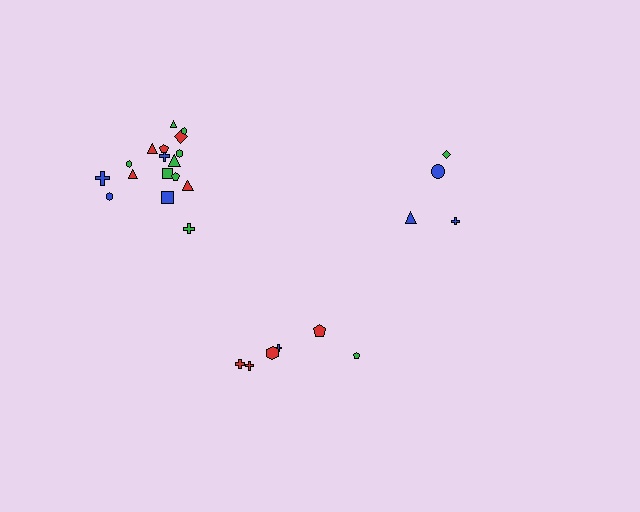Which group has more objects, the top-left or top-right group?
The top-left group.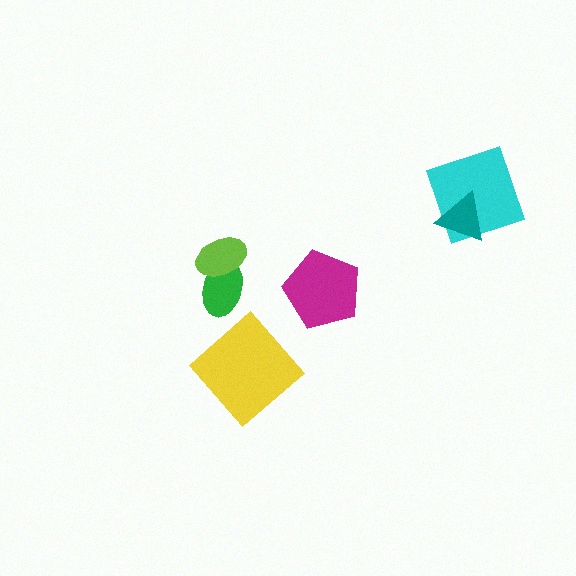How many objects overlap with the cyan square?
1 object overlaps with the cyan square.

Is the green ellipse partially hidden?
Yes, it is partially covered by another shape.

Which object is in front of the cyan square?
The teal triangle is in front of the cyan square.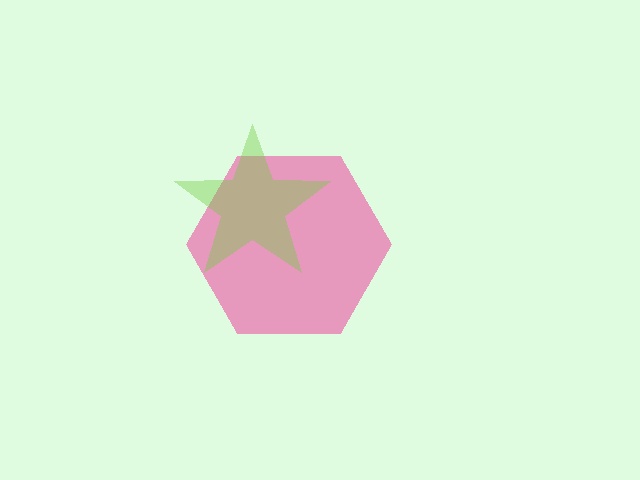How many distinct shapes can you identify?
There are 2 distinct shapes: a pink hexagon, a lime star.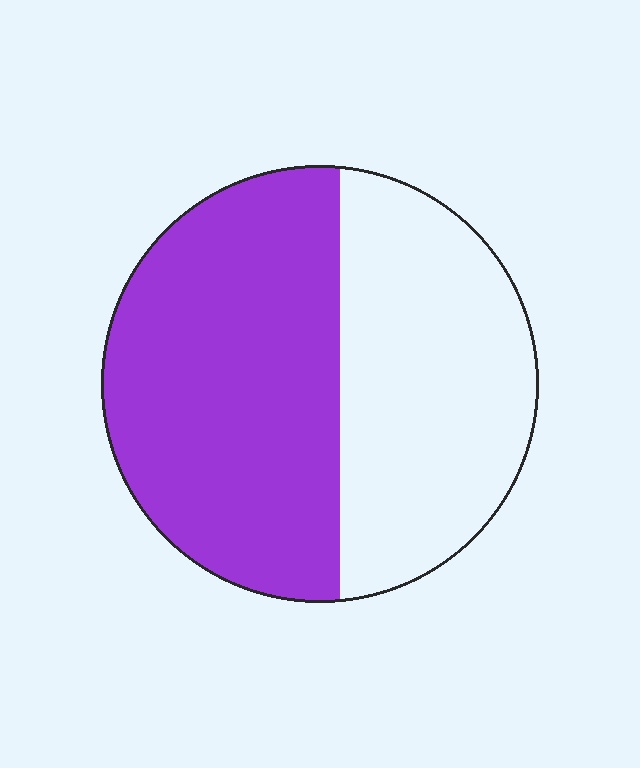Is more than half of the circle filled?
Yes.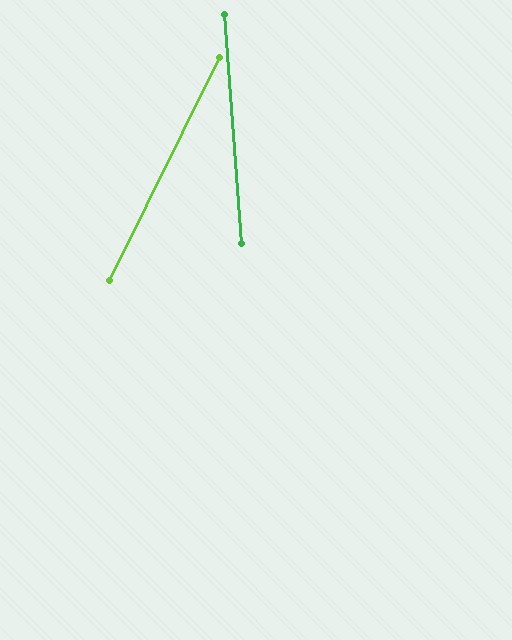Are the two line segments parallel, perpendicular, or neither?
Neither parallel nor perpendicular — they differ by about 30°.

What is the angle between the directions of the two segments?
Approximately 30 degrees.